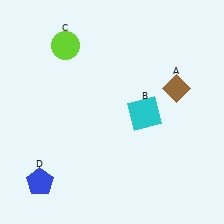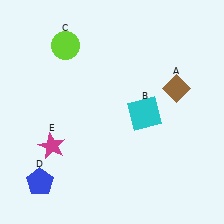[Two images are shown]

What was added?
A magenta star (E) was added in Image 2.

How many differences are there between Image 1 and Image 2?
There is 1 difference between the two images.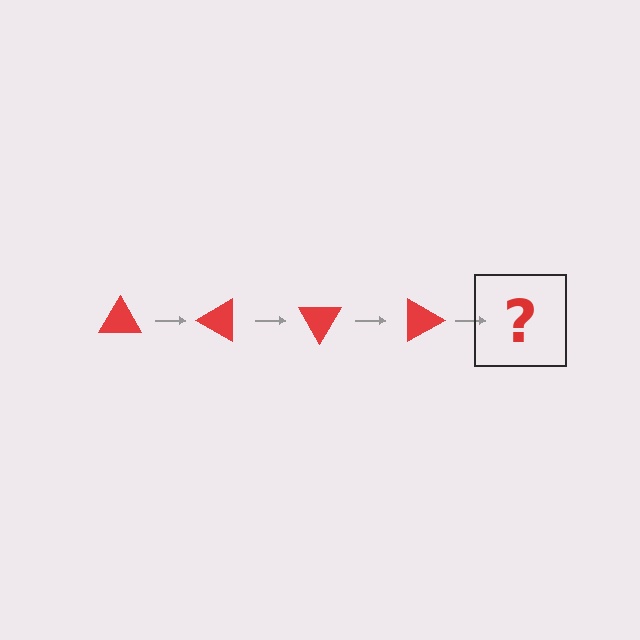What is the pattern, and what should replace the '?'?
The pattern is that the triangle rotates 30 degrees each step. The '?' should be a red triangle rotated 120 degrees.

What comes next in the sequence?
The next element should be a red triangle rotated 120 degrees.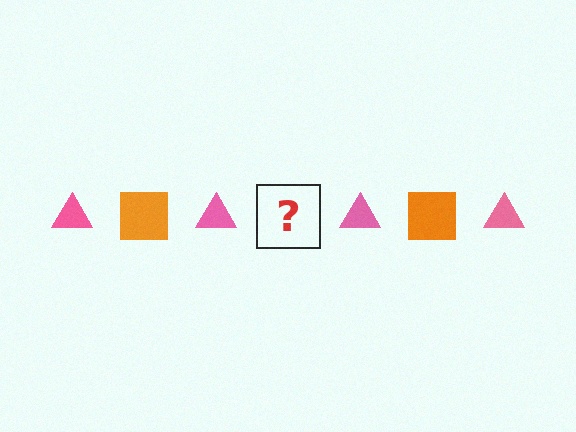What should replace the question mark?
The question mark should be replaced with an orange square.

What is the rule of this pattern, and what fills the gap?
The rule is that the pattern alternates between pink triangle and orange square. The gap should be filled with an orange square.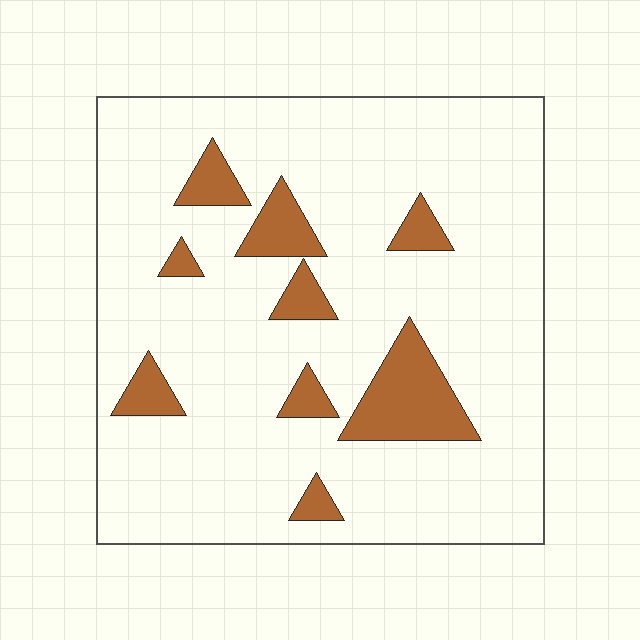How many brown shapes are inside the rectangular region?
9.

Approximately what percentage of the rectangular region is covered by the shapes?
Approximately 15%.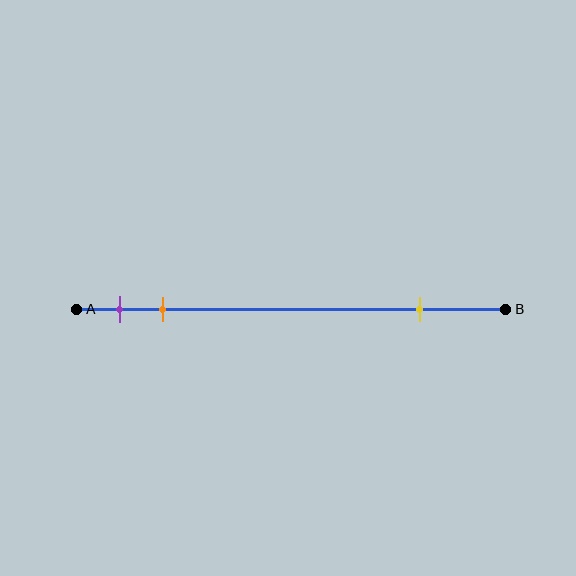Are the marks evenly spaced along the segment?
No, the marks are not evenly spaced.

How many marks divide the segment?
There are 3 marks dividing the segment.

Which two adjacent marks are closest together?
The purple and orange marks are the closest adjacent pair.